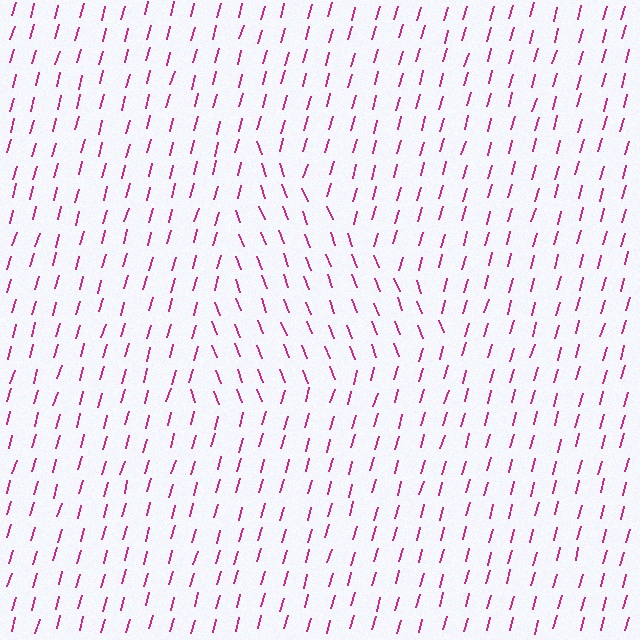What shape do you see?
I see a triangle.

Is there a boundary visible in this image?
Yes, there is a texture boundary formed by a change in line orientation.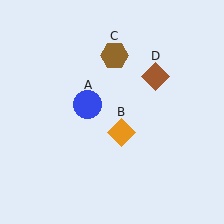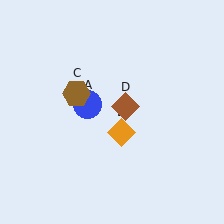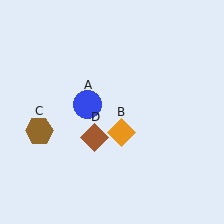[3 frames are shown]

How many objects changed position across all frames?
2 objects changed position: brown hexagon (object C), brown diamond (object D).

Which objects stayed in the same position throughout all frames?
Blue circle (object A) and orange diamond (object B) remained stationary.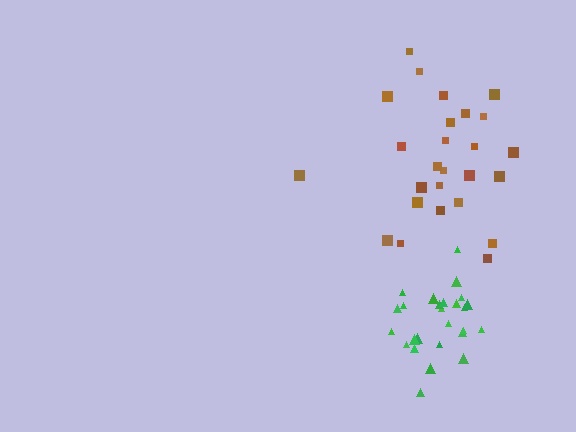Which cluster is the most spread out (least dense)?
Brown.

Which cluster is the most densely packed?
Green.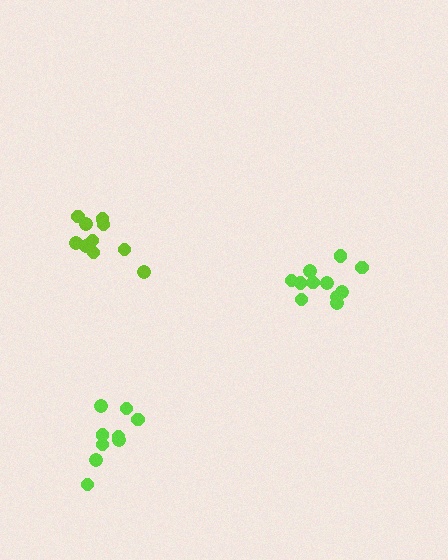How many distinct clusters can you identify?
There are 3 distinct clusters.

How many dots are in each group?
Group 1: 11 dots, Group 2: 10 dots, Group 3: 9 dots (30 total).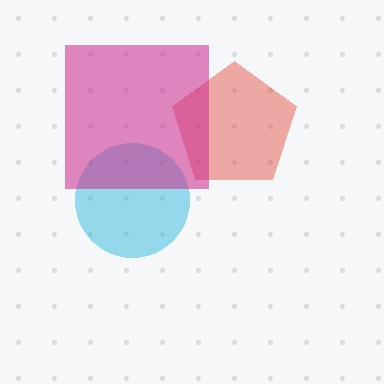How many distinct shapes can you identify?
There are 3 distinct shapes: a cyan circle, a red pentagon, a magenta square.